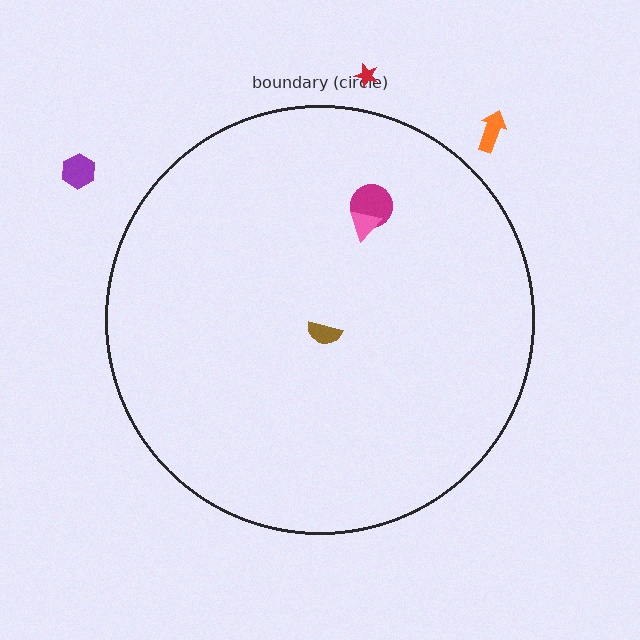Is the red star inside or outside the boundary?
Outside.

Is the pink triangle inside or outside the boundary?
Inside.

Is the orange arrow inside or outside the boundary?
Outside.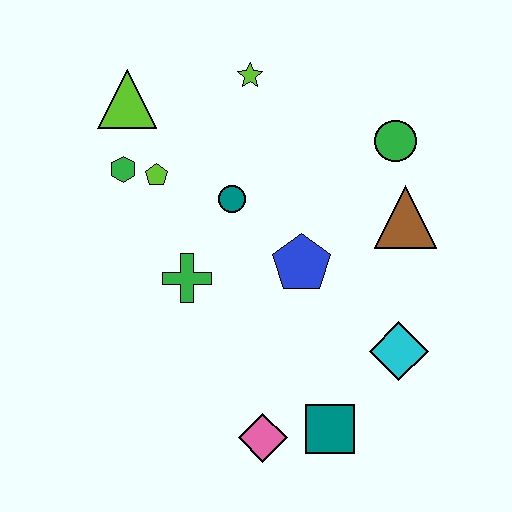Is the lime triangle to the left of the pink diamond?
Yes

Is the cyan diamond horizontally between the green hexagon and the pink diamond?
No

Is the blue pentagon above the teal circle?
No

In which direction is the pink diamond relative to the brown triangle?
The pink diamond is below the brown triangle.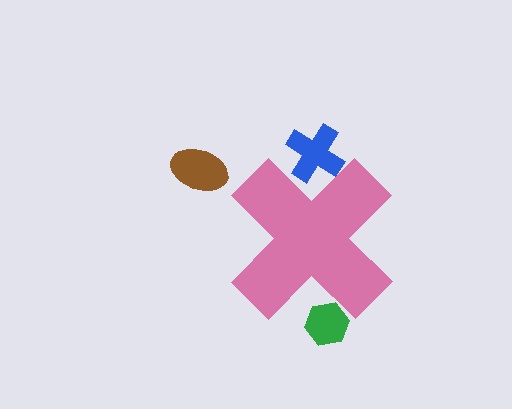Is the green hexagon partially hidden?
Yes, the green hexagon is partially hidden behind the pink cross.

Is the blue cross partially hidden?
Yes, the blue cross is partially hidden behind the pink cross.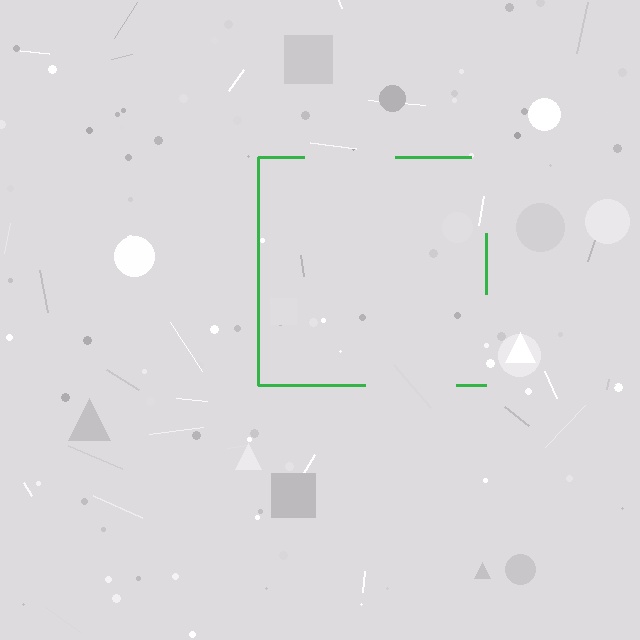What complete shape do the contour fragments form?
The contour fragments form a square.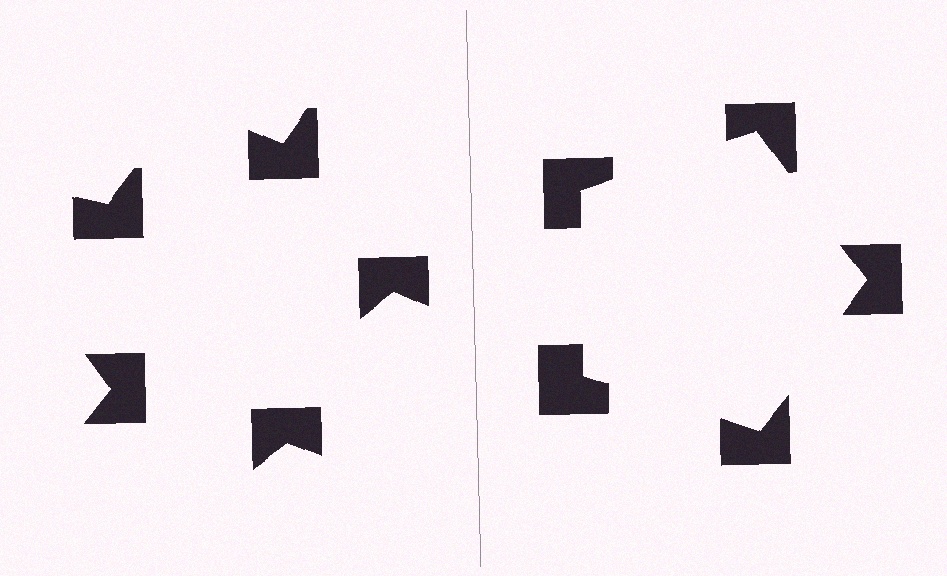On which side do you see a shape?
An illusory pentagon appears on the right side. On the left side the wedge cuts are rotated, so no coherent shape forms.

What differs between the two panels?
The notched squares are positioned identically on both sides; only the wedge orientations differ. On the right they align to a pentagon; on the left they are misaligned.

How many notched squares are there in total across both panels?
10 — 5 on each side.